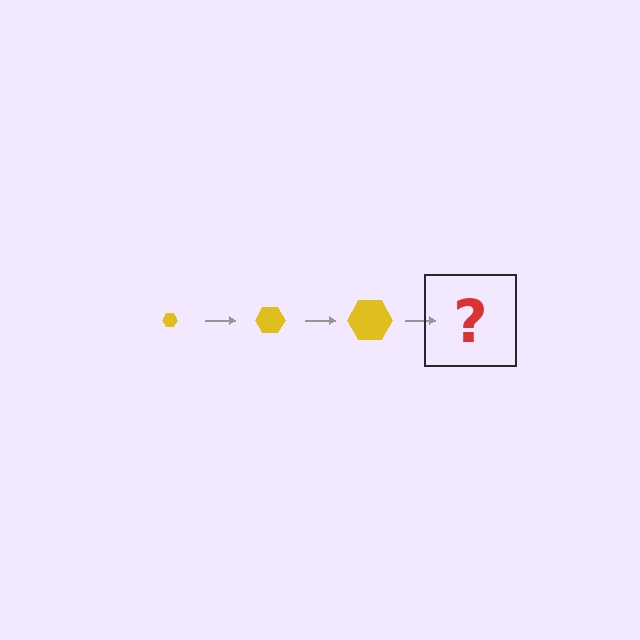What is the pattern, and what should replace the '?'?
The pattern is that the hexagon gets progressively larger each step. The '?' should be a yellow hexagon, larger than the previous one.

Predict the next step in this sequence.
The next step is a yellow hexagon, larger than the previous one.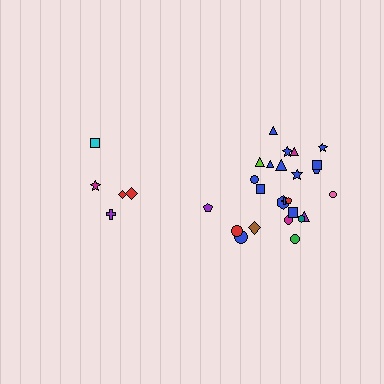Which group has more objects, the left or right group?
The right group.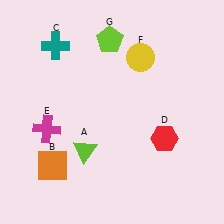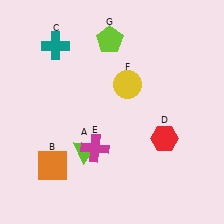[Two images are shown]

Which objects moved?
The objects that moved are: the magenta cross (E), the yellow circle (F).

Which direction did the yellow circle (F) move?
The yellow circle (F) moved down.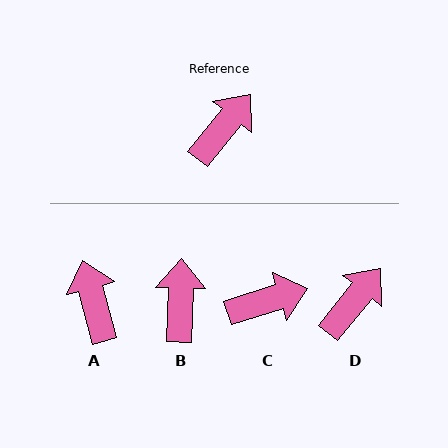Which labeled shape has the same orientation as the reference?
D.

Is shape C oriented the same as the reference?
No, it is off by about 34 degrees.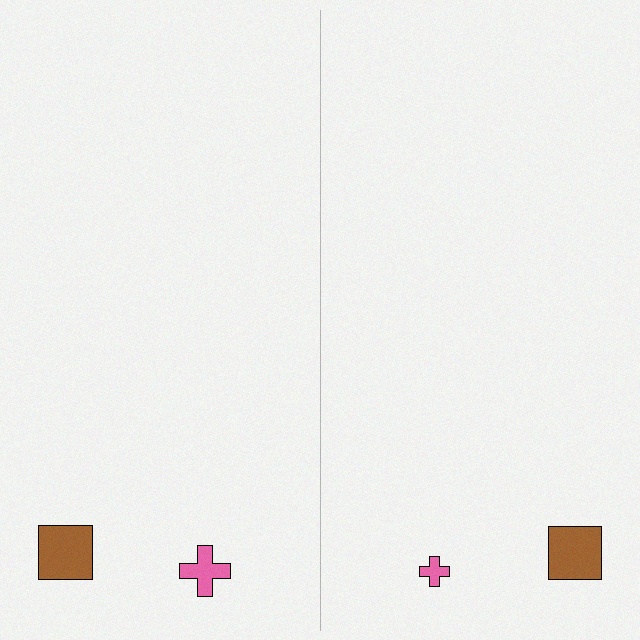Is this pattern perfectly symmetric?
No, the pattern is not perfectly symmetric. The pink cross on the right side has a different size than its mirror counterpart.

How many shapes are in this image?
There are 4 shapes in this image.